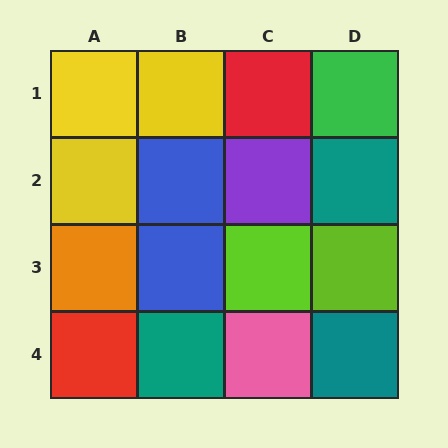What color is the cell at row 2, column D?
Teal.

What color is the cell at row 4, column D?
Teal.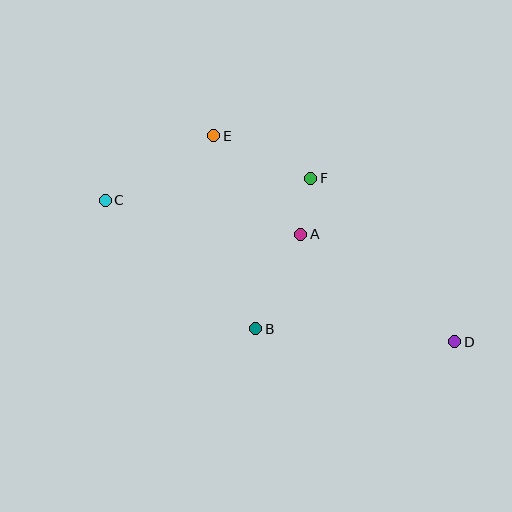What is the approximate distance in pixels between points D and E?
The distance between D and E is approximately 317 pixels.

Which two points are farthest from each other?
Points C and D are farthest from each other.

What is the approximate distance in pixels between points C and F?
The distance between C and F is approximately 207 pixels.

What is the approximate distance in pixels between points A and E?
The distance between A and E is approximately 132 pixels.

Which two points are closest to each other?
Points A and F are closest to each other.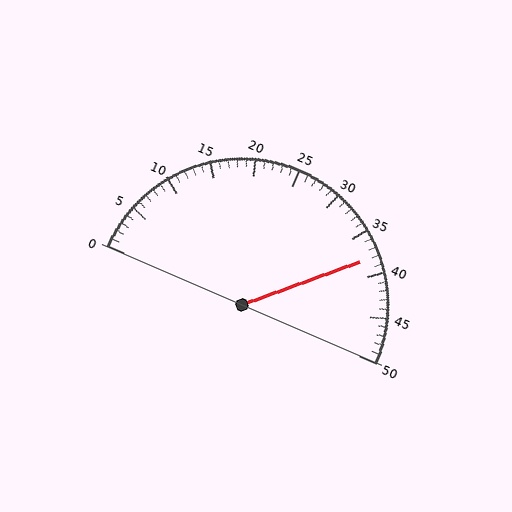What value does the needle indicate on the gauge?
The needle indicates approximately 38.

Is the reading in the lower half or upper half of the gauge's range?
The reading is in the upper half of the range (0 to 50).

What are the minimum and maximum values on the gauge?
The gauge ranges from 0 to 50.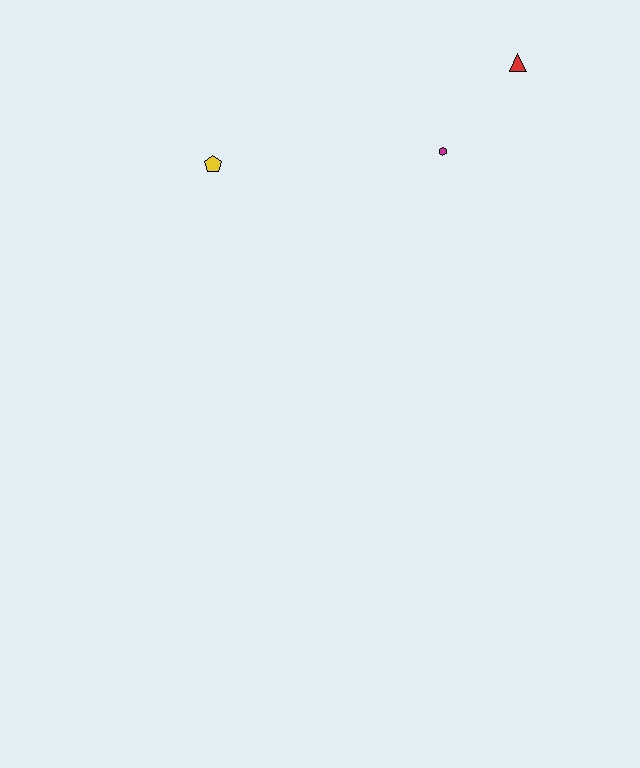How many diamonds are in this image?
There are no diamonds.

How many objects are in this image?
There are 3 objects.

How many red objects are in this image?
There is 1 red object.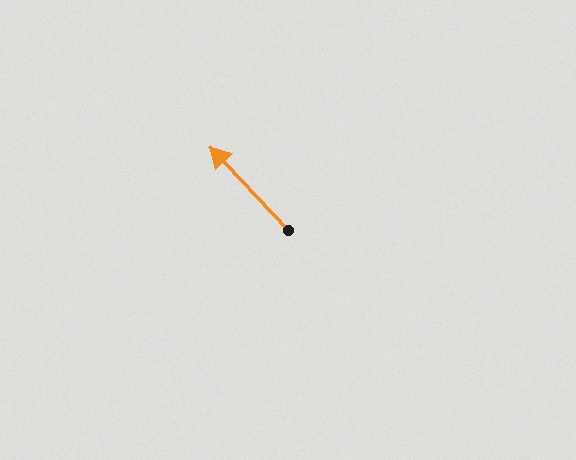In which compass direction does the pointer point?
Northwest.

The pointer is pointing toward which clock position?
Roughly 11 o'clock.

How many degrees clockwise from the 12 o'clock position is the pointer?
Approximately 317 degrees.